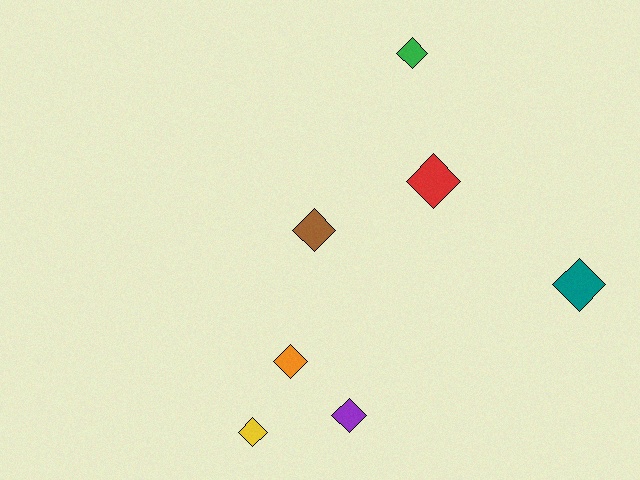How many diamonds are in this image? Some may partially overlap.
There are 7 diamonds.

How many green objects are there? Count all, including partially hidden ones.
There is 1 green object.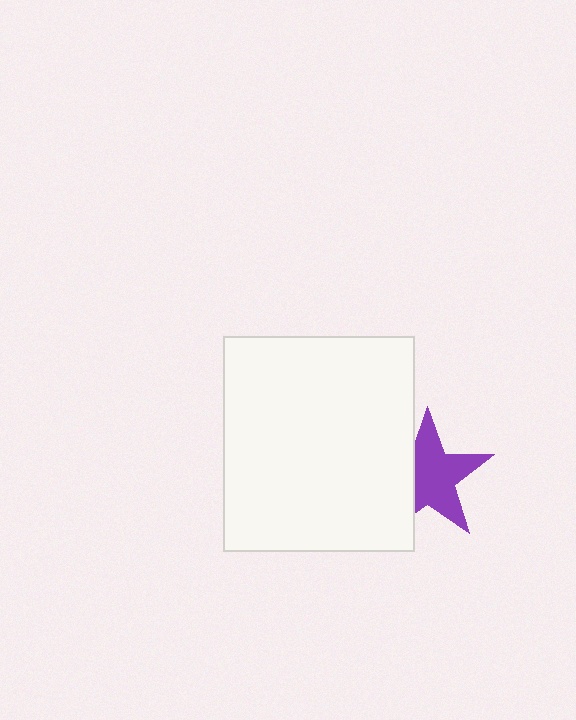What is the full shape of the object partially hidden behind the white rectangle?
The partially hidden object is a purple star.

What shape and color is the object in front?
The object in front is a white rectangle.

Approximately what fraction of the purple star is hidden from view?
Roughly 33% of the purple star is hidden behind the white rectangle.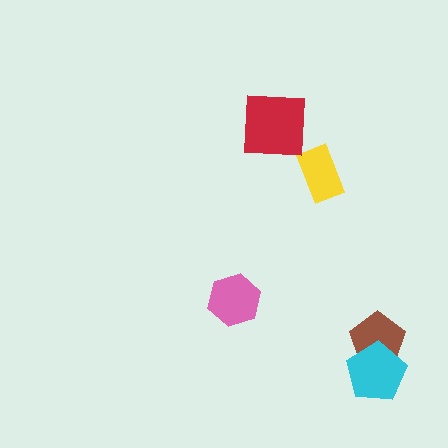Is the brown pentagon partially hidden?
Yes, it is partially covered by another shape.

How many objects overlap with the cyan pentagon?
1 object overlaps with the cyan pentagon.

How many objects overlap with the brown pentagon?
1 object overlaps with the brown pentagon.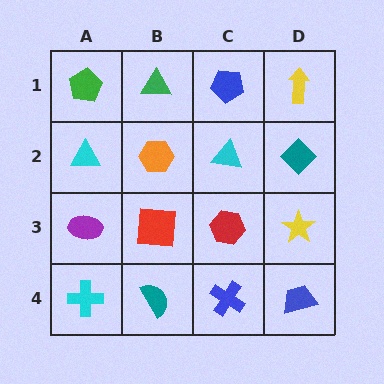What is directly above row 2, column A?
A green pentagon.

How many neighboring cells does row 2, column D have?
3.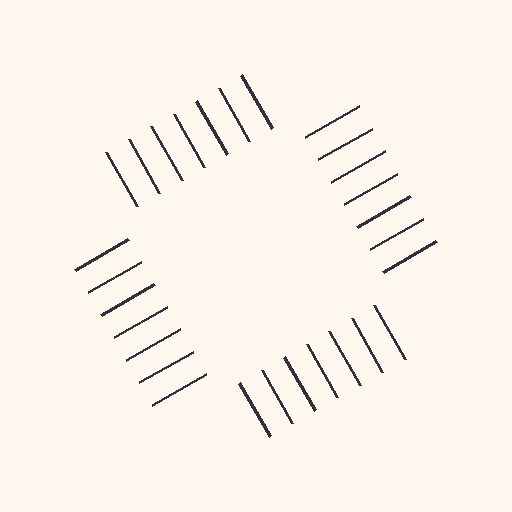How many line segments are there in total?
28 — 7 along each of the 4 edges.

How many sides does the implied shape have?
4 sides — the line-ends trace a square.